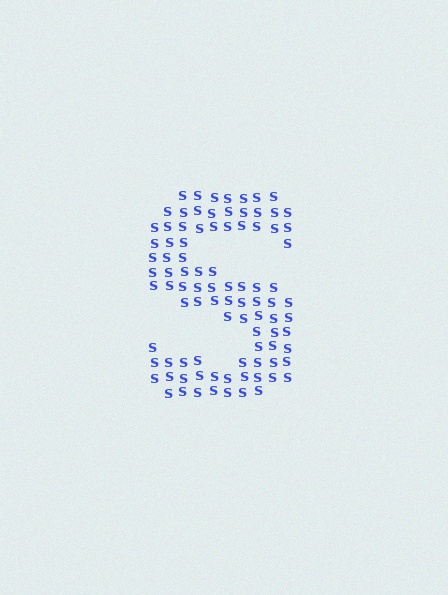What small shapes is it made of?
It is made of small letter S's.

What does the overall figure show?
The overall figure shows the letter S.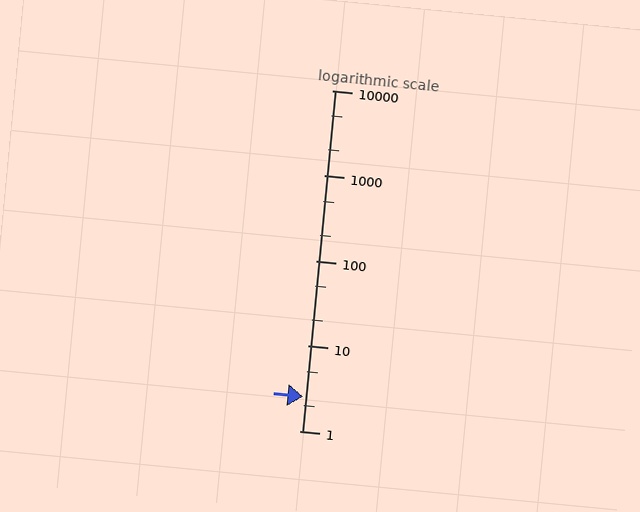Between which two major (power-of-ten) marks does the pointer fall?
The pointer is between 1 and 10.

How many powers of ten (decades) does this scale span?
The scale spans 4 decades, from 1 to 10000.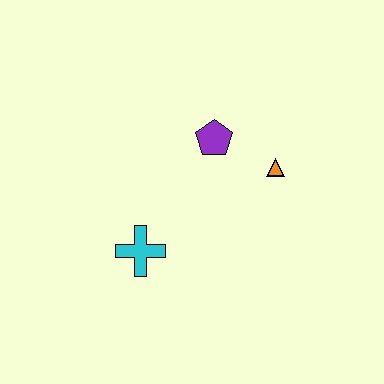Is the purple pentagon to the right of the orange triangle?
No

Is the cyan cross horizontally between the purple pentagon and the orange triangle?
No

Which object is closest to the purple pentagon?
The orange triangle is closest to the purple pentagon.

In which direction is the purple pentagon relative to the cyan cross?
The purple pentagon is above the cyan cross.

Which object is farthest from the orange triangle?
The cyan cross is farthest from the orange triangle.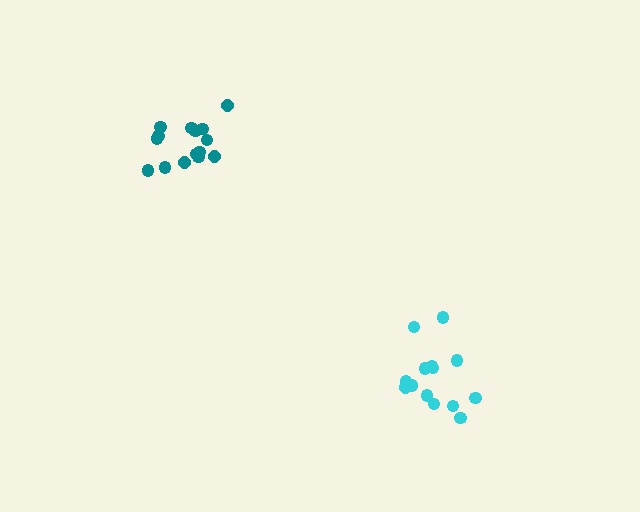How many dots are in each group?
Group 1: 14 dots, Group 2: 15 dots (29 total).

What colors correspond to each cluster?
The clusters are colored: cyan, teal.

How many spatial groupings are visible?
There are 2 spatial groupings.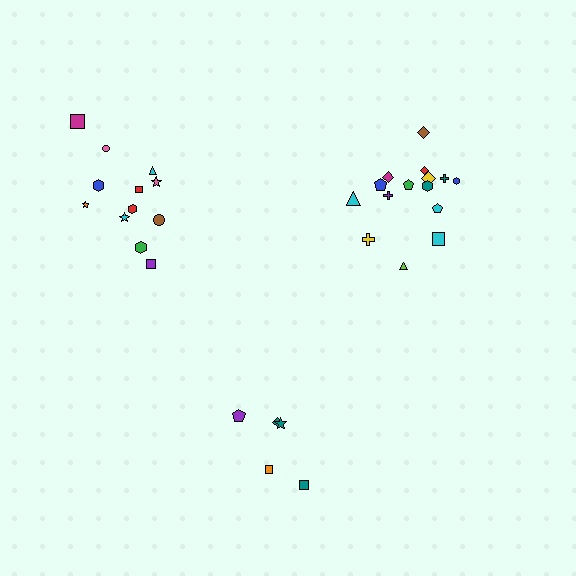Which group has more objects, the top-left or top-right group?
The top-right group.